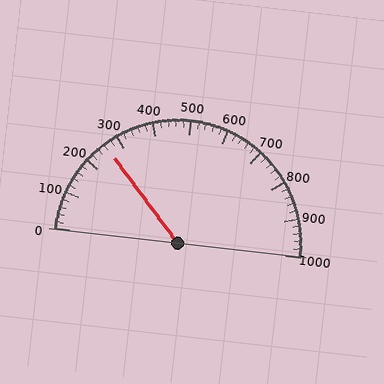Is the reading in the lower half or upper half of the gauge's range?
The reading is in the lower half of the range (0 to 1000).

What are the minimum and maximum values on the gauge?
The gauge ranges from 0 to 1000.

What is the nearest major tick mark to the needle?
The nearest major tick mark is 300.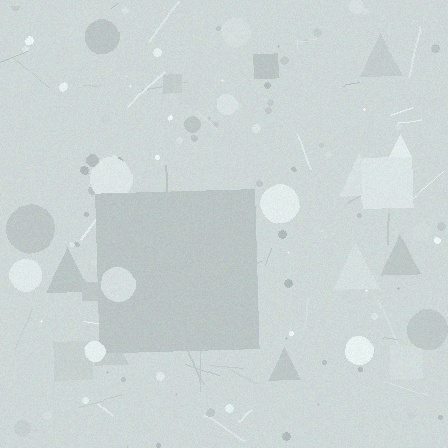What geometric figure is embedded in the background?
A square is embedded in the background.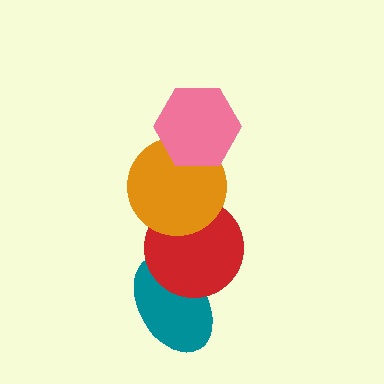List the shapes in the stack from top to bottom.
From top to bottom: the pink hexagon, the orange circle, the red circle, the teal ellipse.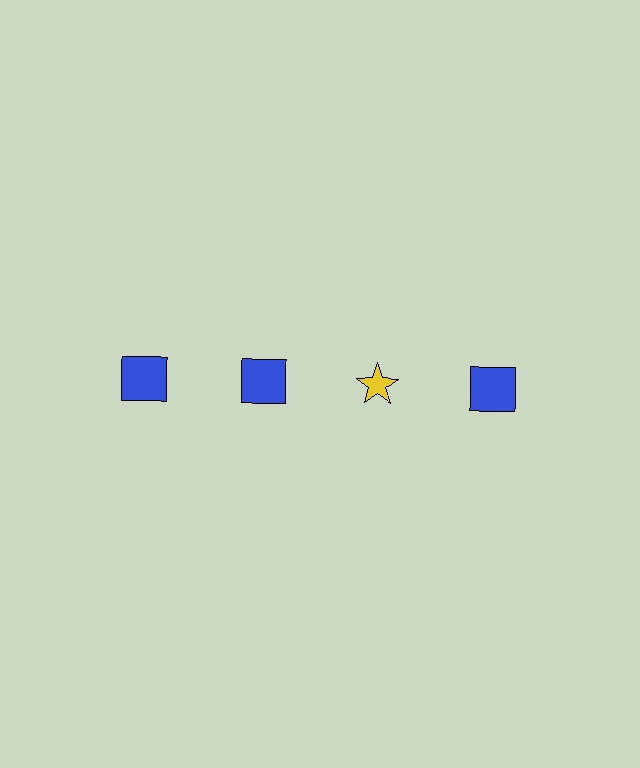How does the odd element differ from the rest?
It differs in both color (yellow instead of blue) and shape (star instead of square).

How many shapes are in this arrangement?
There are 4 shapes arranged in a grid pattern.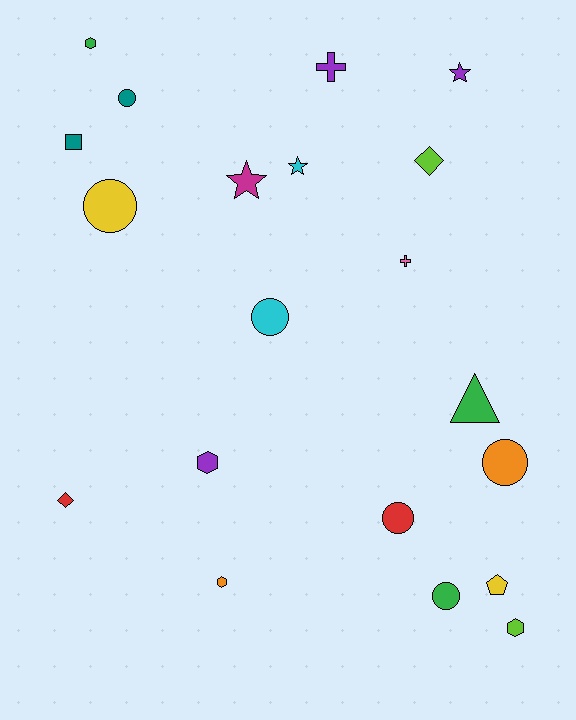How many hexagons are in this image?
There are 4 hexagons.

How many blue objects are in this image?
There are no blue objects.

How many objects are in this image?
There are 20 objects.